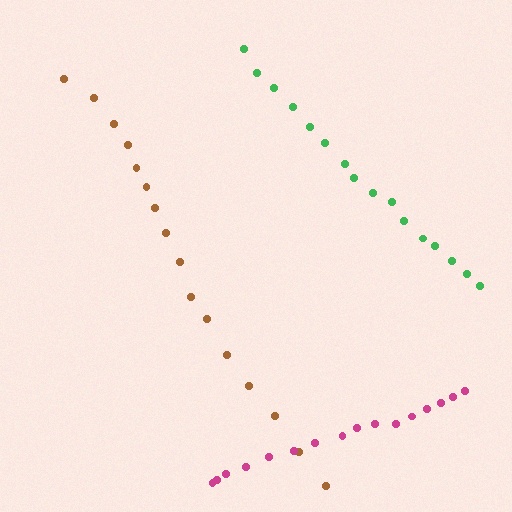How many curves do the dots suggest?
There are 3 distinct paths.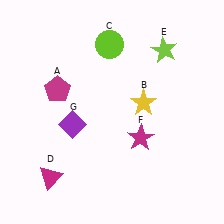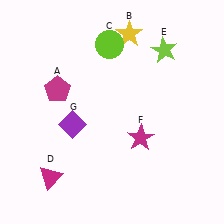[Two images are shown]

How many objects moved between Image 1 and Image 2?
1 object moved between the two images.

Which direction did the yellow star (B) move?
The yellow star (B) moved up.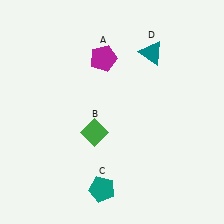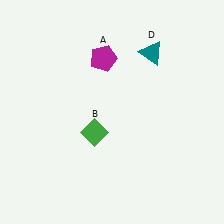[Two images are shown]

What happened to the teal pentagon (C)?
The teal pentagon (C) was removed in Image 2. It was in the bottom-left area of Image 1.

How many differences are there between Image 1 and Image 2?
There is 1 difference between the two images.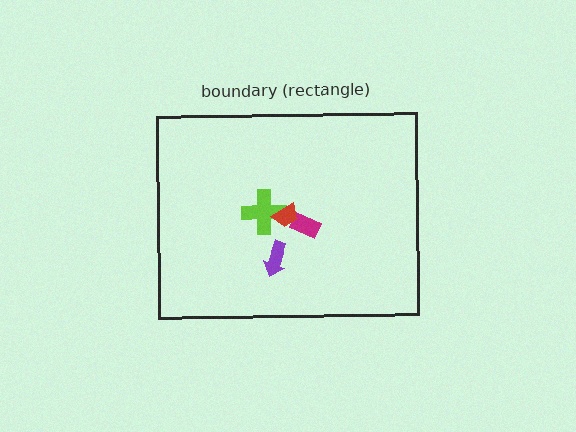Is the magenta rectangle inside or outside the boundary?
Inside.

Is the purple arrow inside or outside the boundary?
Inside.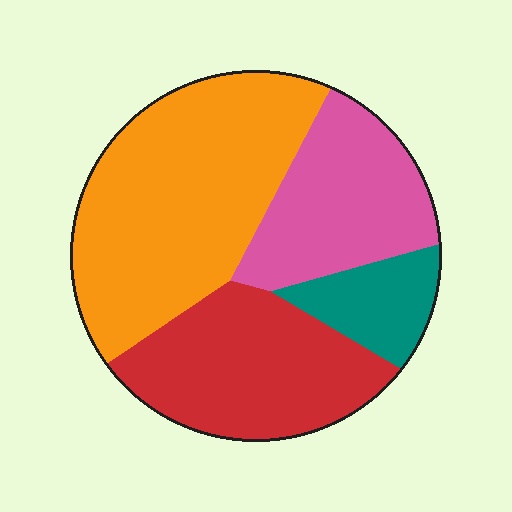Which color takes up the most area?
Orange, at roughly 40%.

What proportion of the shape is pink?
Pink takes up about one fifth (1/5) of the shape.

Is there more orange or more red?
Orange.